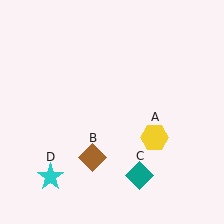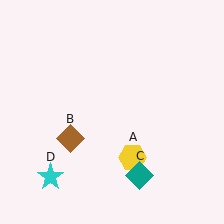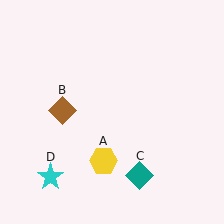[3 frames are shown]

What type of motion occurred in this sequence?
The yellow hexagon (object A), brown diamond (object B) rotated clockwise around the center of the scene.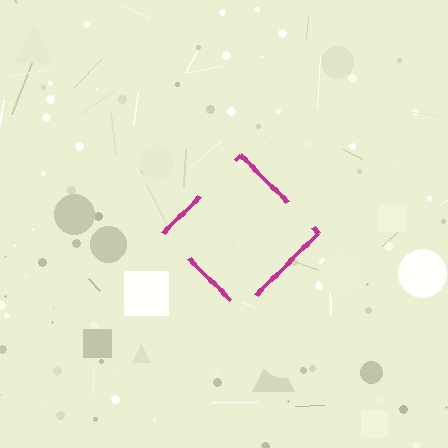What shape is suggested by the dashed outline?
The dashed outline suggests a diamond.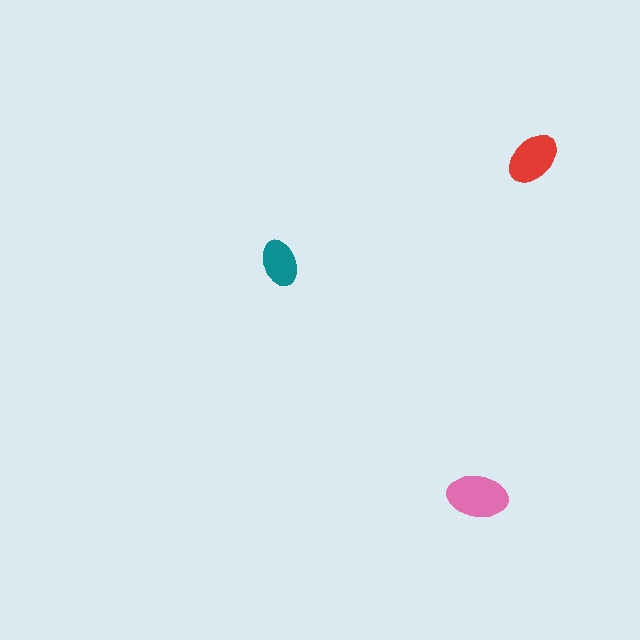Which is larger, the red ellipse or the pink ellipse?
The pink one.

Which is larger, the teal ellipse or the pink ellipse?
The pink one.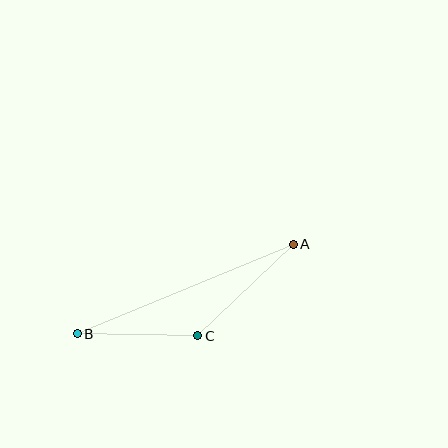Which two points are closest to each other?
Points B and C are closest to each other.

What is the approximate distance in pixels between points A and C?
The distance between A and C is approximately 133 pixels.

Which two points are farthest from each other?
Points A and B are farthest from each other.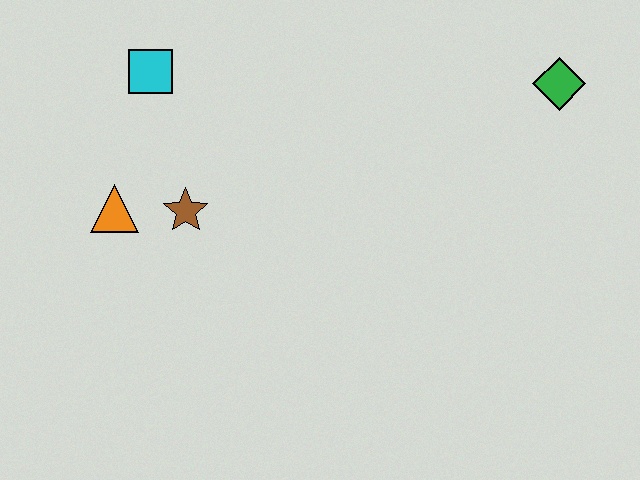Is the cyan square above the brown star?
Yes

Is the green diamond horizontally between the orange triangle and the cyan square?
No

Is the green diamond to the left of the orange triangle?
No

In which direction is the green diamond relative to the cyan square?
The green diamond is to the right of the cyan square.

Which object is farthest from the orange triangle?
The green diamond is farthest from the orange triangle.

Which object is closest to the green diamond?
The brown star is closest to the green diamond.